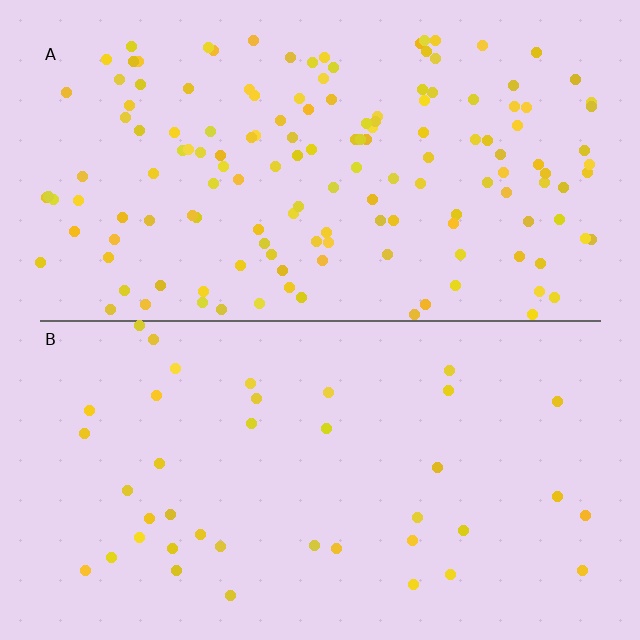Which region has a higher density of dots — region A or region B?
A (the top).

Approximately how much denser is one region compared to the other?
Approximately 3.7× — region A over region B.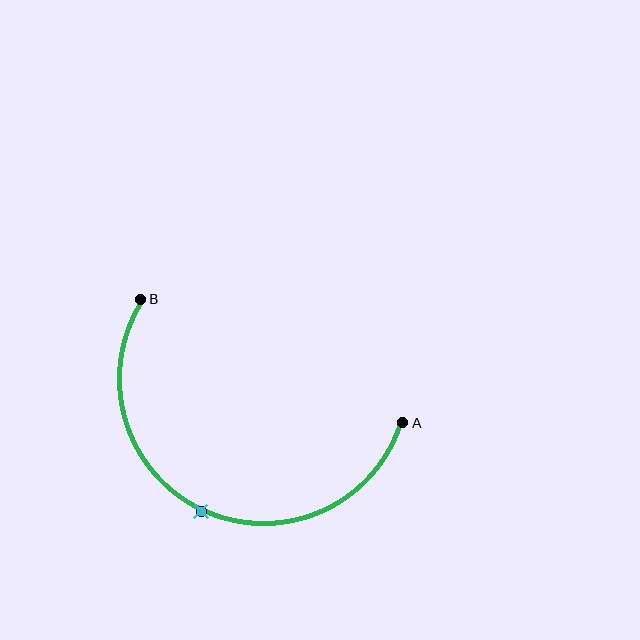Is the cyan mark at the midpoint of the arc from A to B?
Yes. The cyan mark lies on the arc at equal arc-length from both A and B — it is the arc midpoint.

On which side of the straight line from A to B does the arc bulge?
The arc bulges below the straight line connecting A and B.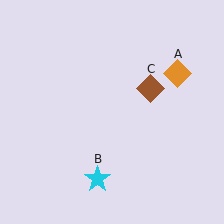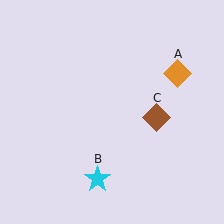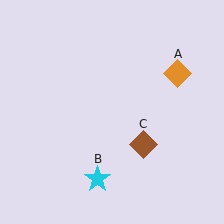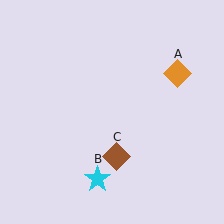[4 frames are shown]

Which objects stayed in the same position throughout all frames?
Orange diamond (object A) and cyan star (object B) remained stationary.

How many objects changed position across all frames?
1 object changed position: brown diamond (object C).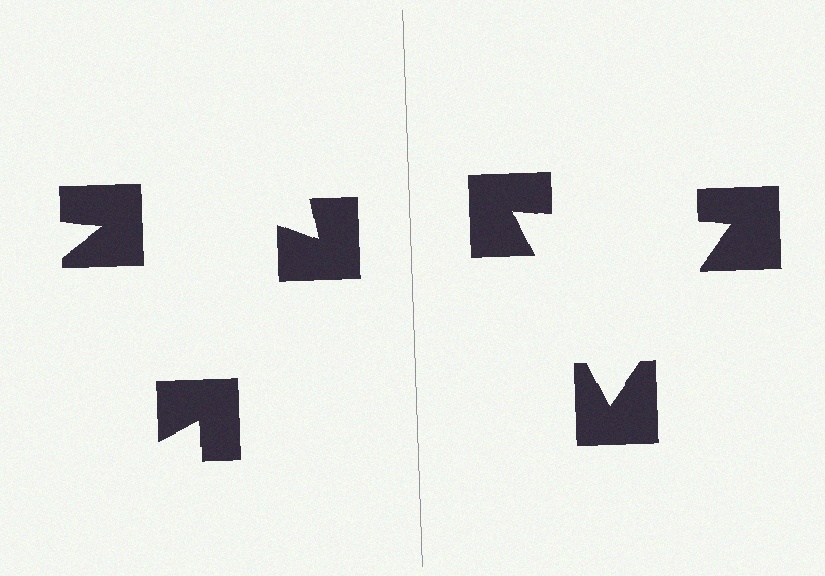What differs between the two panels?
The notched squares are positioned identically on both sides; only the wedge orientations differ. On the right they align to a triangle; on the left they are misaligned.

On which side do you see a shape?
An illusory triangle appears on the right side. On the left side the wedge cuts are rotated, so no coherent shape forms.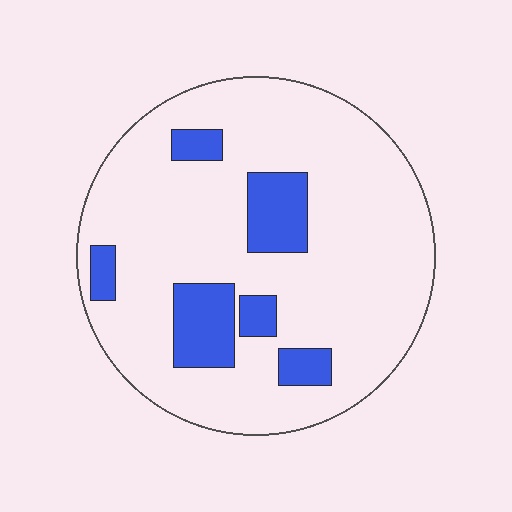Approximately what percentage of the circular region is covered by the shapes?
Approximately 15%.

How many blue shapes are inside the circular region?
6.